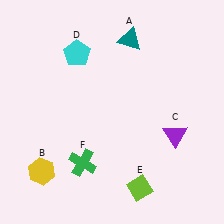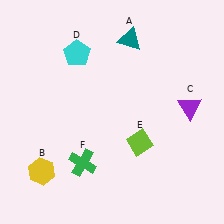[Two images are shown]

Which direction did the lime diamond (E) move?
The lime diamond (E) moved up.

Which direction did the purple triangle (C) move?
The purple triangle (C) moved up.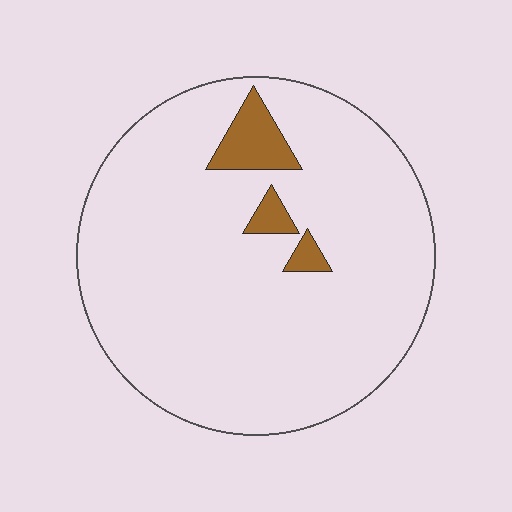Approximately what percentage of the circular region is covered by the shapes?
Approximately 5%.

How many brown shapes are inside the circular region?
3.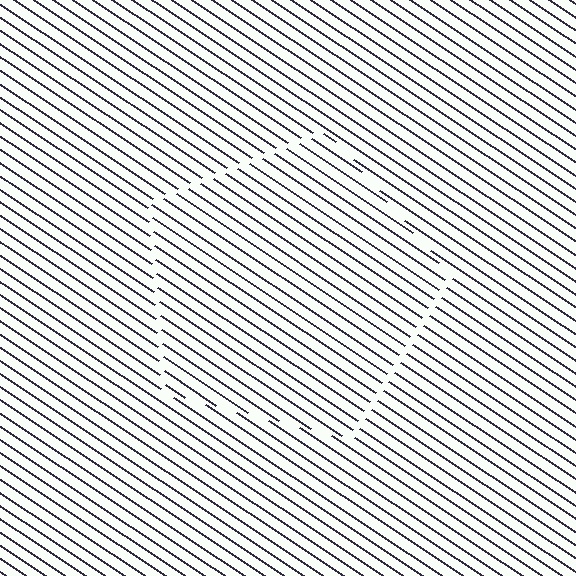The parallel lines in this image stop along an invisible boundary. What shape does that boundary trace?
An illusory pentagon. The interior of the shape contains the same grating, shifted by half a period — the contour is defined by the phase discontinuity where line-ends from the inner and outer gratings abut.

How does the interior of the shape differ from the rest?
The interior of the shape contains the same grating, shifted by half a period — the contour is defined by the phase discontinuity where line-ends from the inner and outer gratings abut.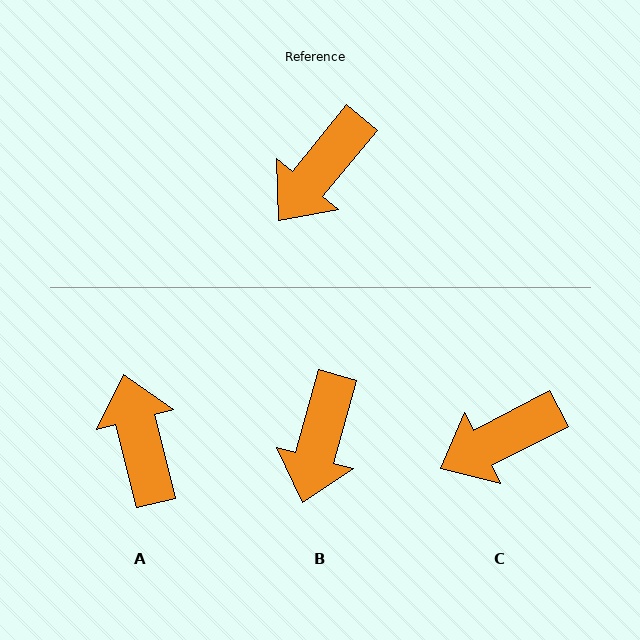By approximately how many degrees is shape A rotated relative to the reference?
Approximately 127 degrees clockwise.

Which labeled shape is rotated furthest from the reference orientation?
A, about 127 degrees away.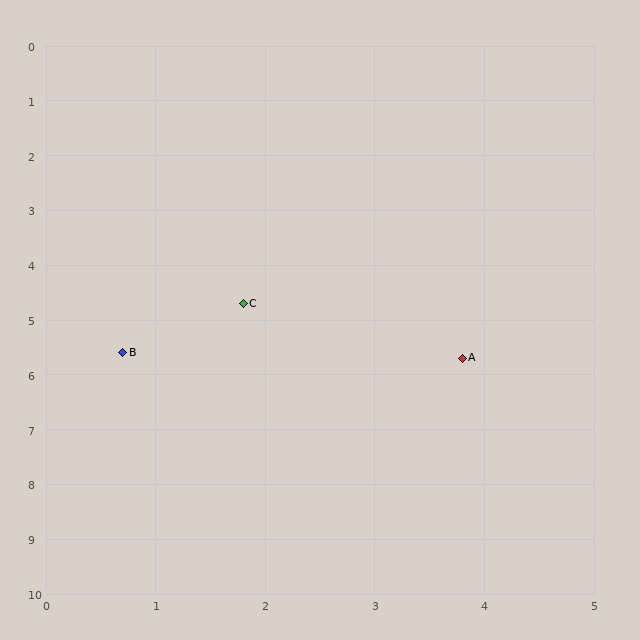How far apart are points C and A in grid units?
Points C and A are about 2.2 grid units apart.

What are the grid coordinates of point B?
Point B is at approximately (0.7, 5.6).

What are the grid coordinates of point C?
Point C is at approximately (1.8, 4.7).